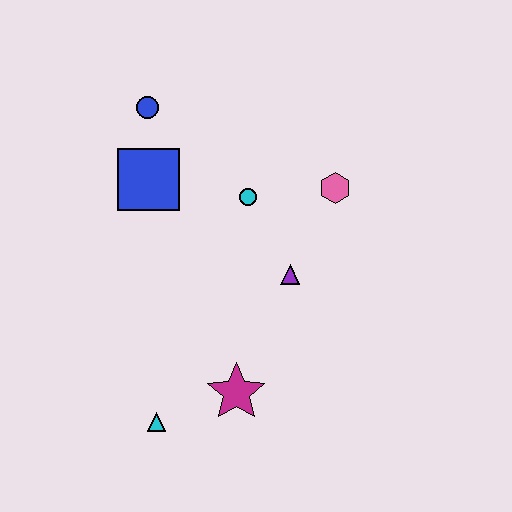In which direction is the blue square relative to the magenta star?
The blue square is above the magenta star.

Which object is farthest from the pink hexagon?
The cyan triangle is farthest from the pink hexagon.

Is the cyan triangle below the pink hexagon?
Yes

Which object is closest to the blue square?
The blue circle is closest to the blue square.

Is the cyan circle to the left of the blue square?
No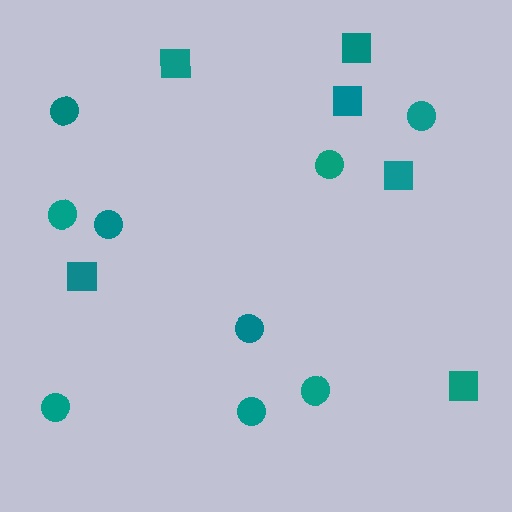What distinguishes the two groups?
There are 2 groups: one group of squares (6) and one group of circles (9).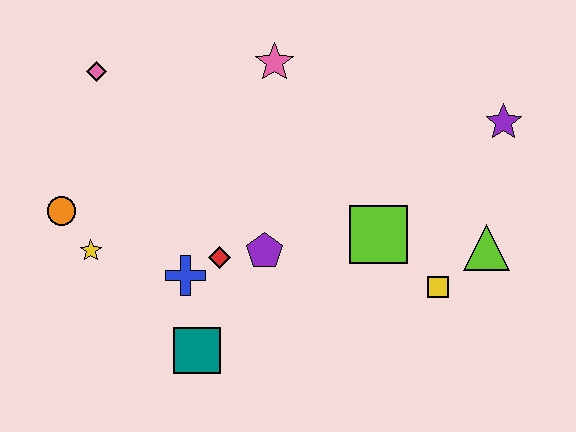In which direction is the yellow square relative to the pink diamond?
The yellow square is to the right of the pink diamond.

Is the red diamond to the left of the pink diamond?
No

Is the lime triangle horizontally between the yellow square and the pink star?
No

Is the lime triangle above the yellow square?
Yes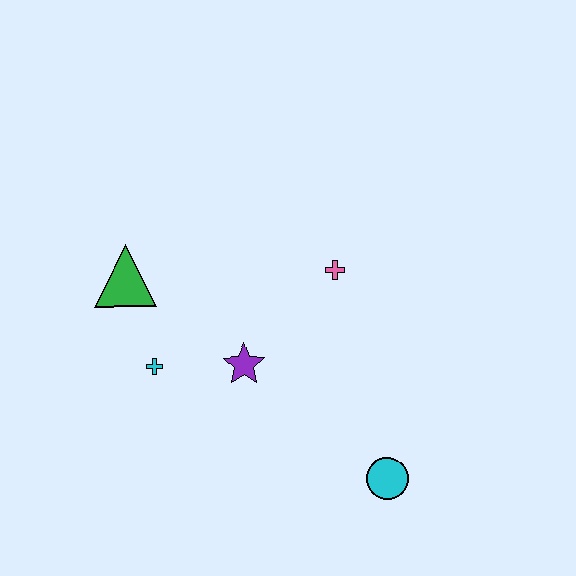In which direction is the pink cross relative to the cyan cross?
The pink cross is to the right of the cyan cross.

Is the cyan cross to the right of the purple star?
No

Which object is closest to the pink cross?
The purple star is closest to the pink cross.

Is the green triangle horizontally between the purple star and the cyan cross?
No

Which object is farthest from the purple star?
The cyan circle is farthest from the purple star.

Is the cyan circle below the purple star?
Yes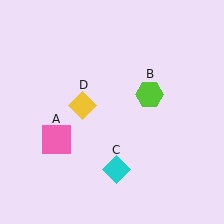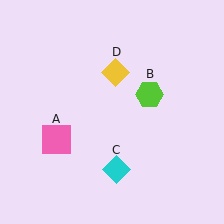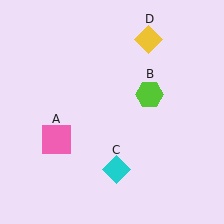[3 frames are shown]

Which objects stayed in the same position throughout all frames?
Pink square (object A) and lime hexagon (object B) and cyan diamond (object C) remained stationary.